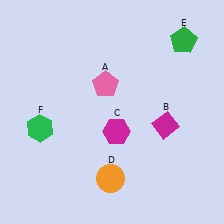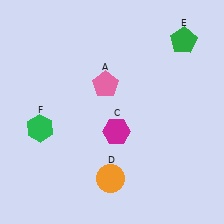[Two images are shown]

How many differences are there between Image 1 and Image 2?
There is 1 difference between the two images.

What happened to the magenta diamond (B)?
The magenta diamond (B) was removed in Image 2. It was in the bottom-right area of Image 1.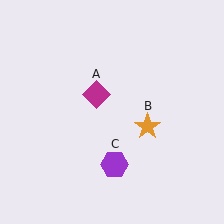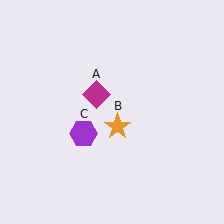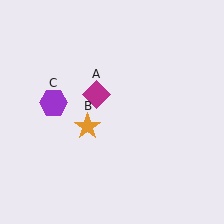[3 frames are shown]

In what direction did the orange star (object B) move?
The orange star (object B) moved left.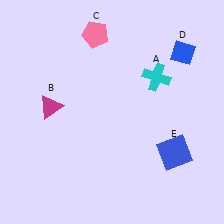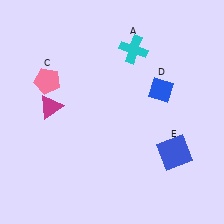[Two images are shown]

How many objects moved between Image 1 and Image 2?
3 objects moved between the two images.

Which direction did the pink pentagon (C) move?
The pink pentagon (C) moved left.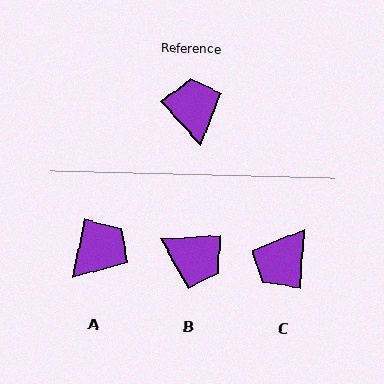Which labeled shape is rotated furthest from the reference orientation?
C, about 133 degrees away.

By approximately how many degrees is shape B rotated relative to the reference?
Approximately 129 degrees clockwise.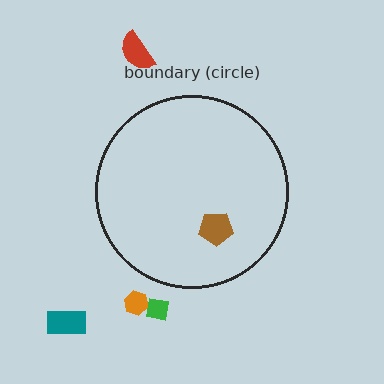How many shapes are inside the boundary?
1 inside, 4 outside.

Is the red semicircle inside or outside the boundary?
Outside.